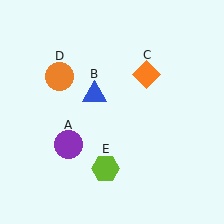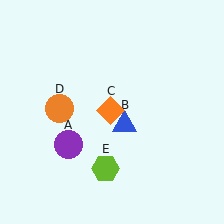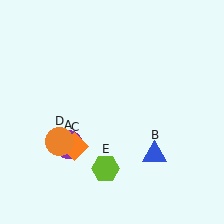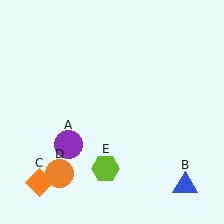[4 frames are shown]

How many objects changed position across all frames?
3 objects changed position: blue triangle (object B), orange diamond (object C), orange circle (object D).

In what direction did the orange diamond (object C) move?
The orange diamond (object C) moved down and to the left.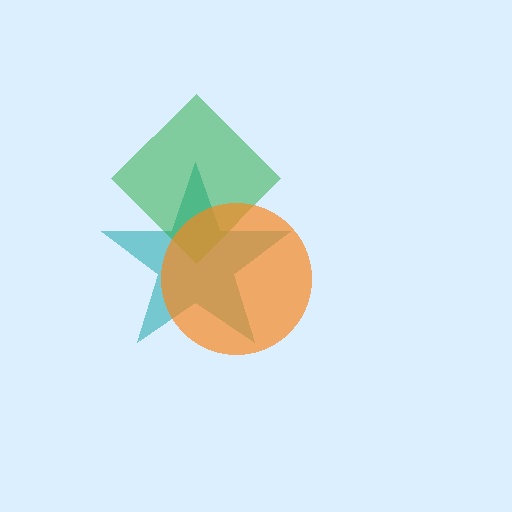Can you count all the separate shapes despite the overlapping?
Yes, there are 3 separate shapes.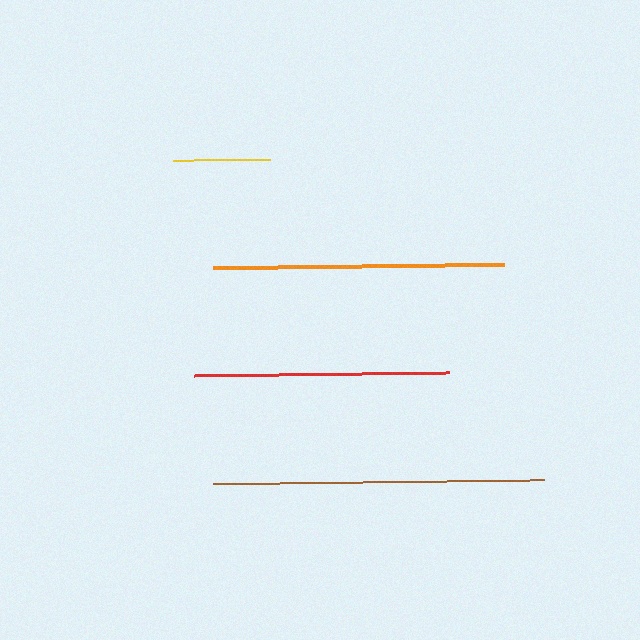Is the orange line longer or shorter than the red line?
The orange line is longer than the red line.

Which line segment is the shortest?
The yellow line is the shortest at approximately 97 pixels.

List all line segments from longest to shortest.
From longest to shortest: brown, orange, red, yellow.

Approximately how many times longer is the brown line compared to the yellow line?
The brown line is approximately 3.4 times the length of the yellow line.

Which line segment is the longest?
The brown line is the longest at approximately 331 pixels.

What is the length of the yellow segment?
The yellow segment is approximately 97 pixels long.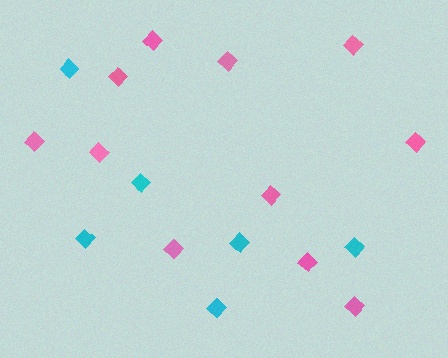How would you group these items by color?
There are 2 groups: one group of cyan diamonds (6) and one group of pink diamonds (11).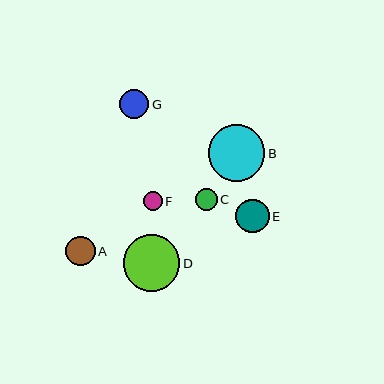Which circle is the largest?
Circle D is the largest with a size of approximately 57 pixels.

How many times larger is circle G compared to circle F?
Circle G is approximately 1.6 times the size of circle F.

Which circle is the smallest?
Circle F is the smallest with a size of approximately 19 pixels.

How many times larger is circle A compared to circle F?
Circle A is approximately 1.6 times the size of circle F.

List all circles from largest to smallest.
From largest to smallest: D, B, E, A, G, C, F.